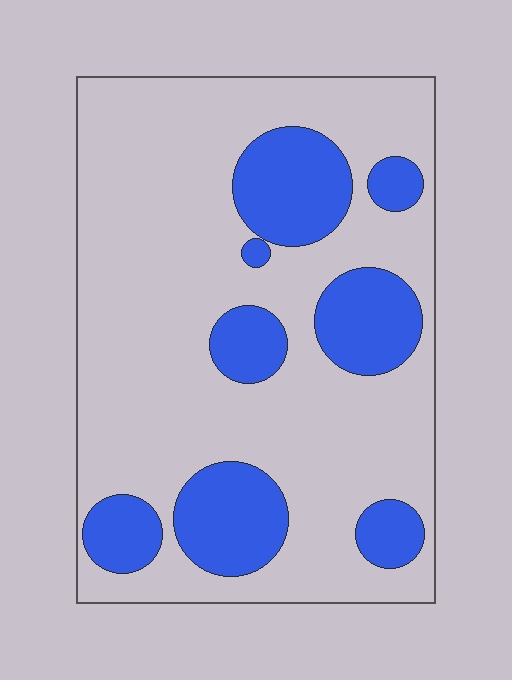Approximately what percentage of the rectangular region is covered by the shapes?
Approximately 25%.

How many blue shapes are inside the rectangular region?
8.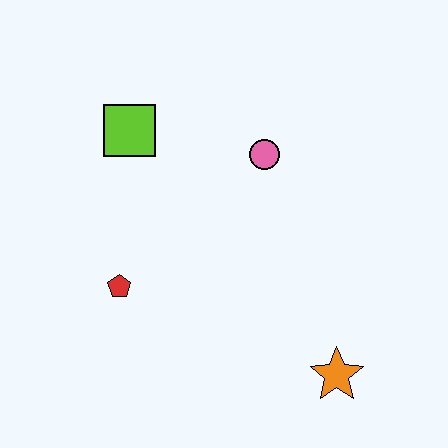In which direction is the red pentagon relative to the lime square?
The red pentagon is below the lime square.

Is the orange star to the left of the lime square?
No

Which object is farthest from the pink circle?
The orange star is farthest from the pink circle.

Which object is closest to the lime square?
The pink circle is closest to the lime square.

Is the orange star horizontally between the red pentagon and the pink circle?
No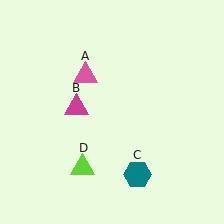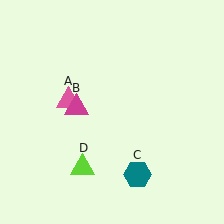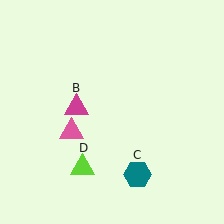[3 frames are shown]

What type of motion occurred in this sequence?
The pink triangle (object A) rotated counterclockwise around the center of the scene.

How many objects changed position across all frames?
1 object changed position: pink triangle (object A).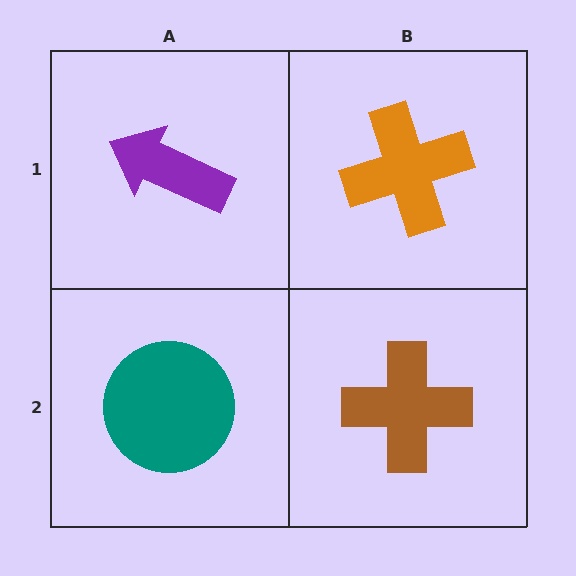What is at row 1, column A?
A purple arrow.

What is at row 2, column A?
A teal circle.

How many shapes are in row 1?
2 shapes.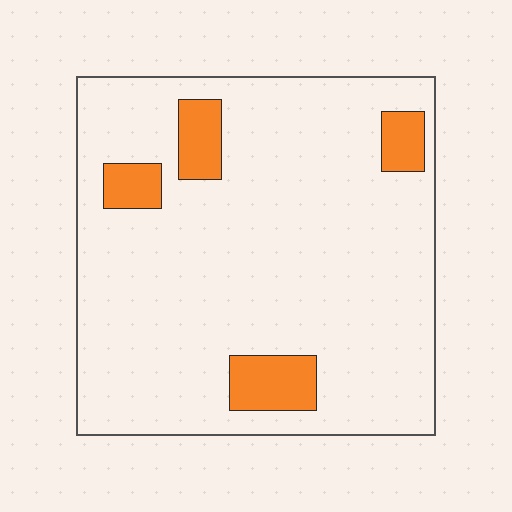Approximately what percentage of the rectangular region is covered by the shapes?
Approximately 10%.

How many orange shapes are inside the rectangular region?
4.